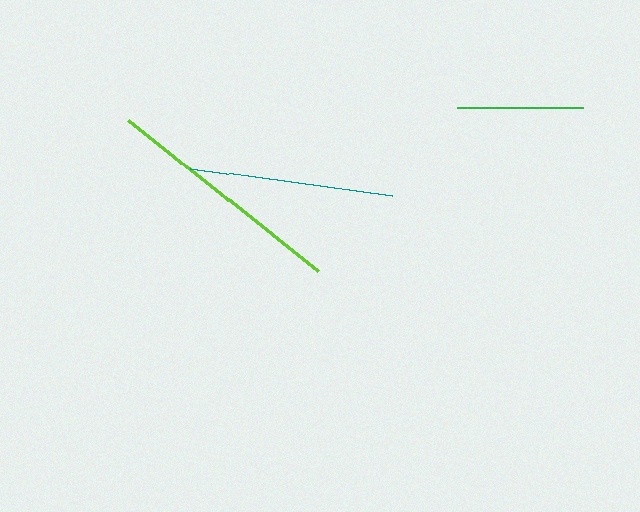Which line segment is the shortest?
The green line is the shortest at approximately 125 pixels.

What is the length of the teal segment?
The teal segment is approximately 204 pixels long.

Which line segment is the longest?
The lime line is the longest at approximately 243 pixels.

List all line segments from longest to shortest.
From longest to shortest: lime, teal, green.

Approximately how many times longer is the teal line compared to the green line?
The teal line is approximately 1.6 times the length of the green line.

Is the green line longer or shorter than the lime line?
The lime line is longer than the green line.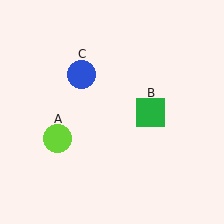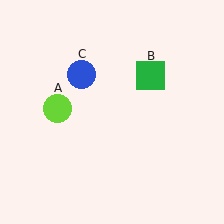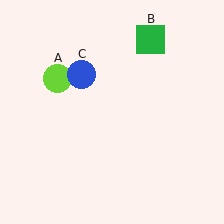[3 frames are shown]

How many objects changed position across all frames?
2 objects changed position: lime circle (object A), green square (object B).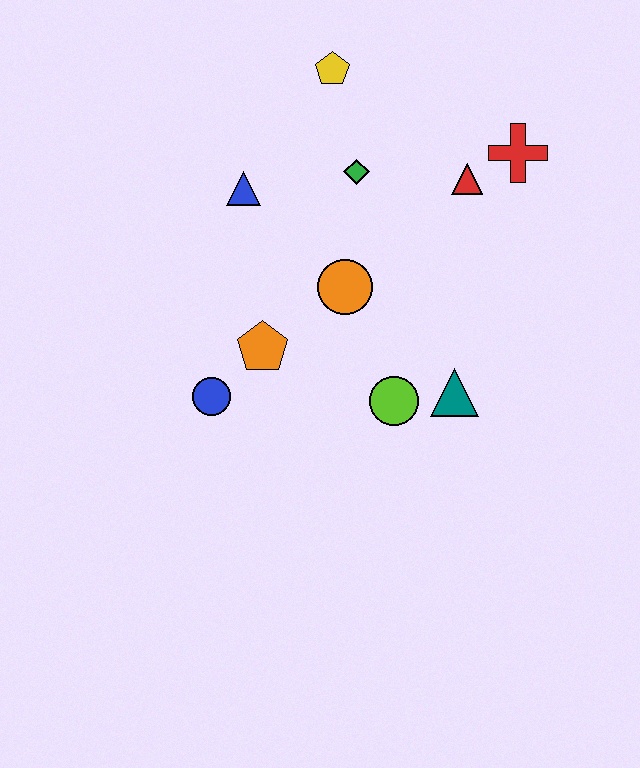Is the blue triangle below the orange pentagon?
No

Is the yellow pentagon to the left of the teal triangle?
Yes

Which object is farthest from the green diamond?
The blue circle is farthest from the green diamond.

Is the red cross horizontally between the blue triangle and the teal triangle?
No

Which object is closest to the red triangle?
The red cross is closest to the red triangle.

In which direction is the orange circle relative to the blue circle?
The orange circle is to the right of the blue circle.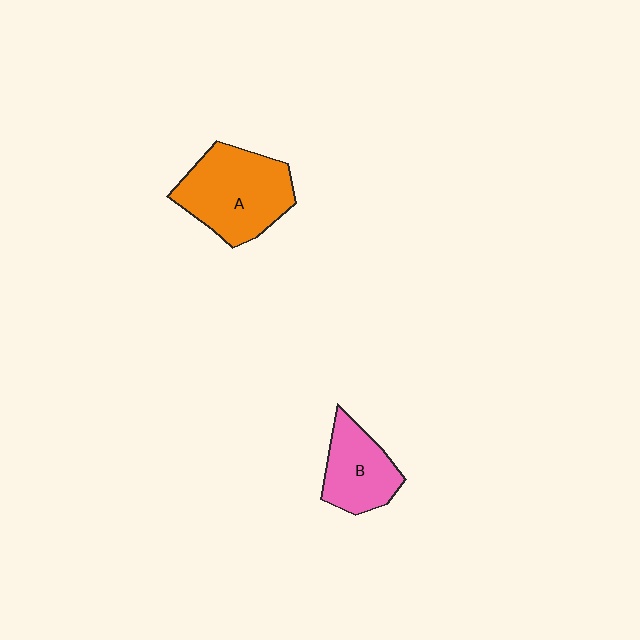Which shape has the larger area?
Shape A (orange).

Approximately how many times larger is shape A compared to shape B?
Approximately 1.5 times.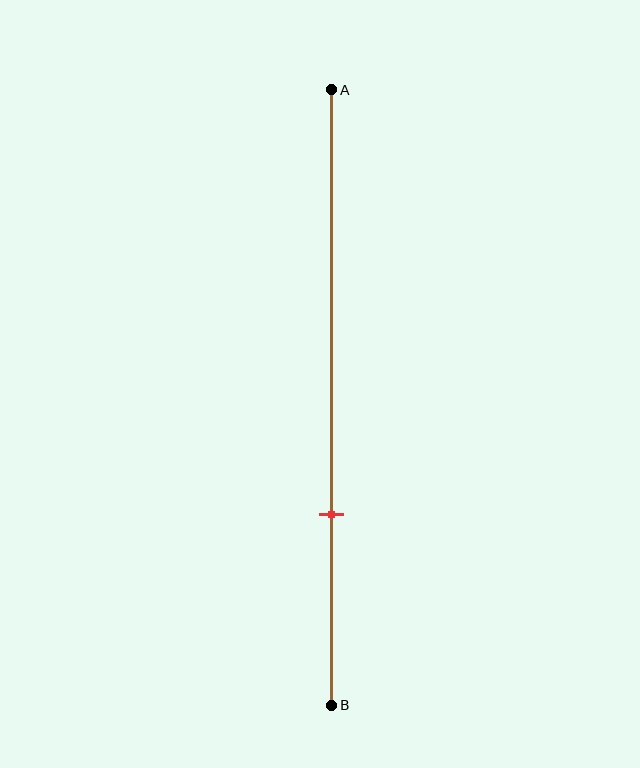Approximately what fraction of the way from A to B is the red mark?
The red mark is approximately 70% of the way from A to B.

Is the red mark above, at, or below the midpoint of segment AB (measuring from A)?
The red mark is below the midpoint of segment AB.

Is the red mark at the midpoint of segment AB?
No, the mark is at about 70% from A, not at the 50% midpoint.